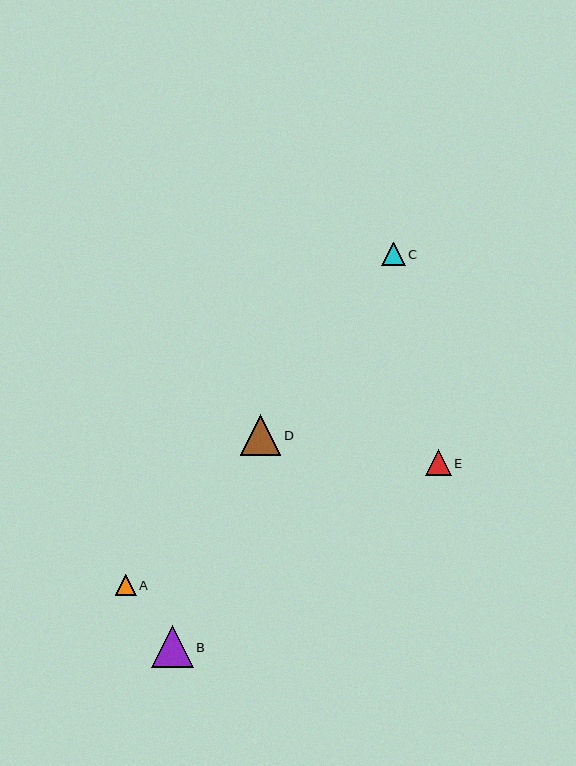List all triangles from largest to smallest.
From largest to smallest: B, D, E, C, A.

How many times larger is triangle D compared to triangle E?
Triangle D is approximately 1.6 times the size of triangle E.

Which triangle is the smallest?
Triangle A is the smallest with a size of approximately 20 pixels.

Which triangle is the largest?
Triangle B is the largest with a size of approximately 42 pixels.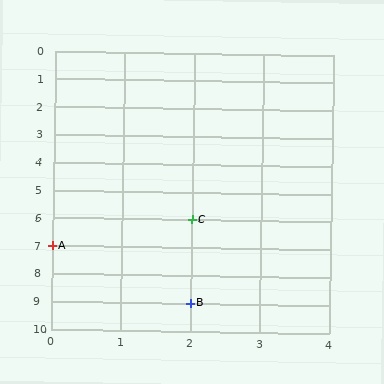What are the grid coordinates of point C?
Point C is at grid coordinates (2, 6).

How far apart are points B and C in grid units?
Points B and C are 3 rows apart.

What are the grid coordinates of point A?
Point A is at grid coordinates (0, 7).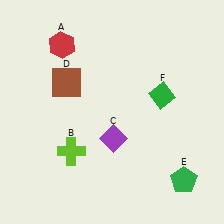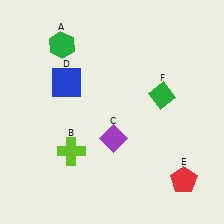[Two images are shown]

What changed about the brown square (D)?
In Image 1, D is brown. In Image 2, it changed to blue.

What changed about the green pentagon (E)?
In Image 1, E is green. In Image 2, it changed to red.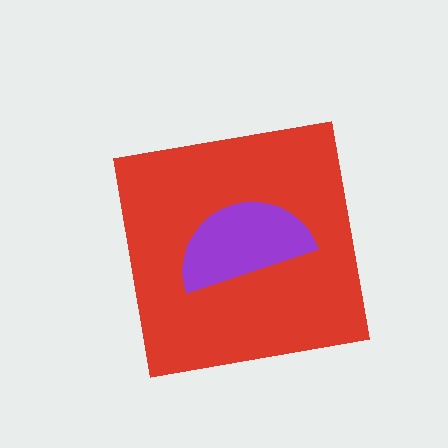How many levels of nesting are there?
2.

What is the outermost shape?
The red square.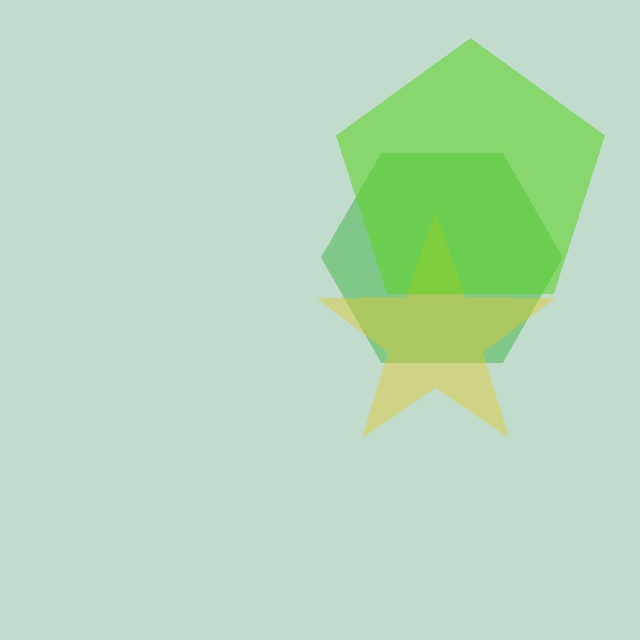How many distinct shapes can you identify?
There are 3 distinct shapes: a green hexagon, a yellow star, a lime pentagon.